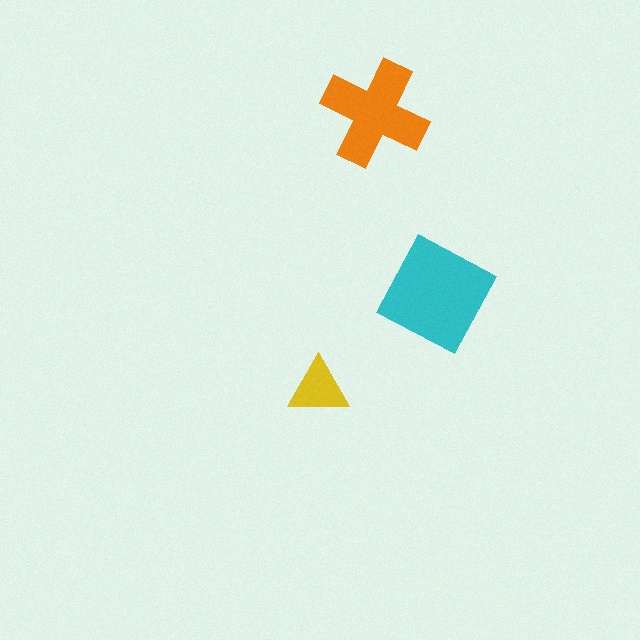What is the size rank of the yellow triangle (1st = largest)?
3rd.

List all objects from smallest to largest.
The yellow triangle, the orange cross, the cyan diamond.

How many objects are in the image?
There are 3 objects in the image.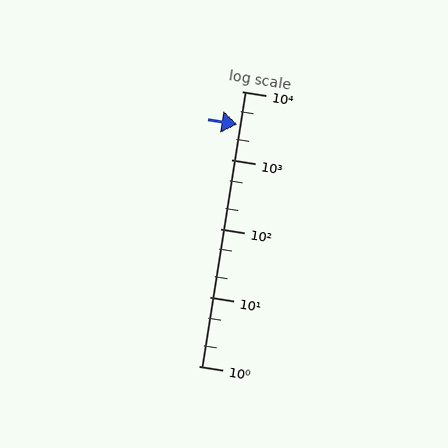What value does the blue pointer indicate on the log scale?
The pointer indicates approximately 3300.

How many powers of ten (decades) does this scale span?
The scale spans 4 decades, from 1 to 10000.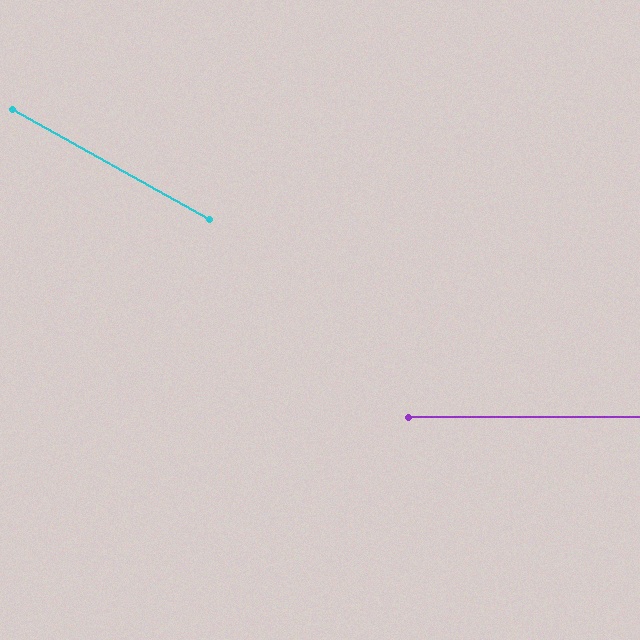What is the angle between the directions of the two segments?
Approximately 30 degrees.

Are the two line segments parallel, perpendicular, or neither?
Neither parallel nor perpendicular — they differ by about 30°.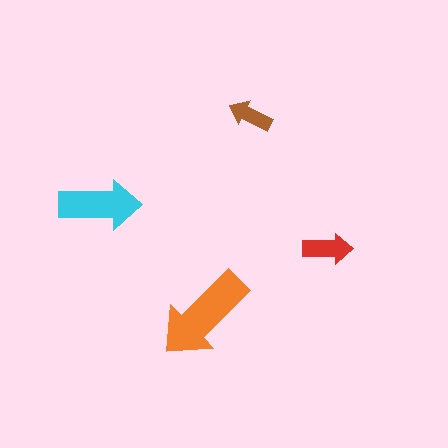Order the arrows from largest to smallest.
the orange one, the cyan one, the red one, the brown one.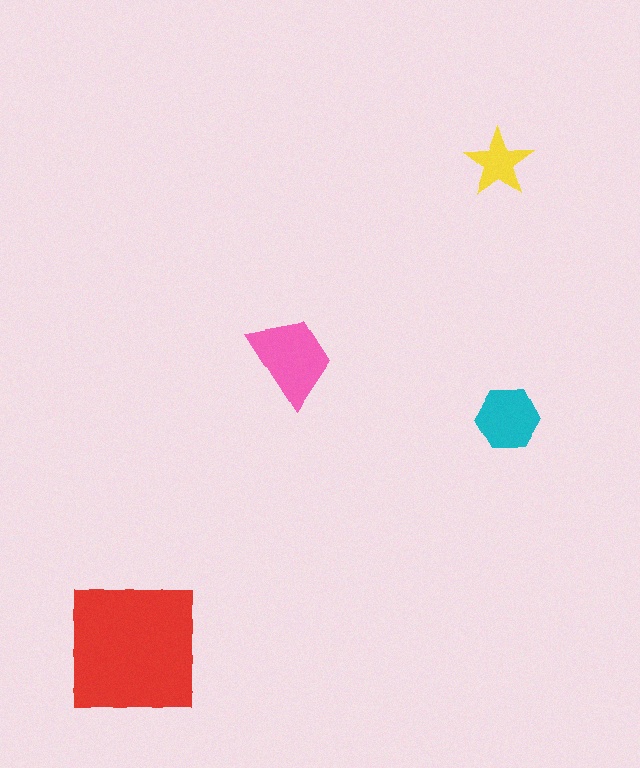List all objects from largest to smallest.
The red square, the pink trapezoid, the cyan hexagon, the yellow star.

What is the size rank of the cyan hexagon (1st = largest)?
3rd.